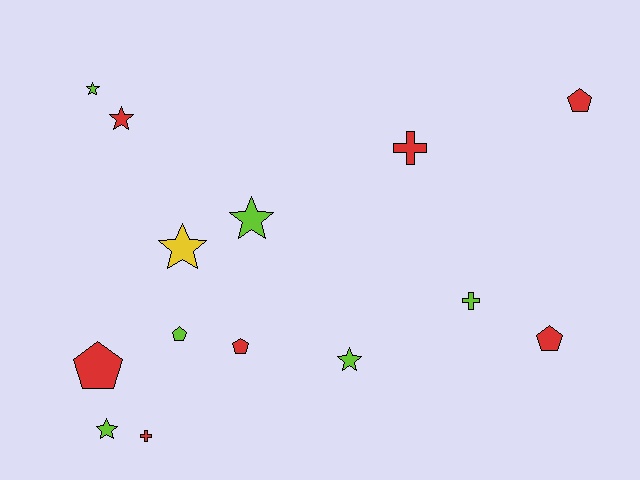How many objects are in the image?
There are 14 objects.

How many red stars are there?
There is 1 red star.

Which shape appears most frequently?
Star, with 6 objects.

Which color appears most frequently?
Red, with 7 objects.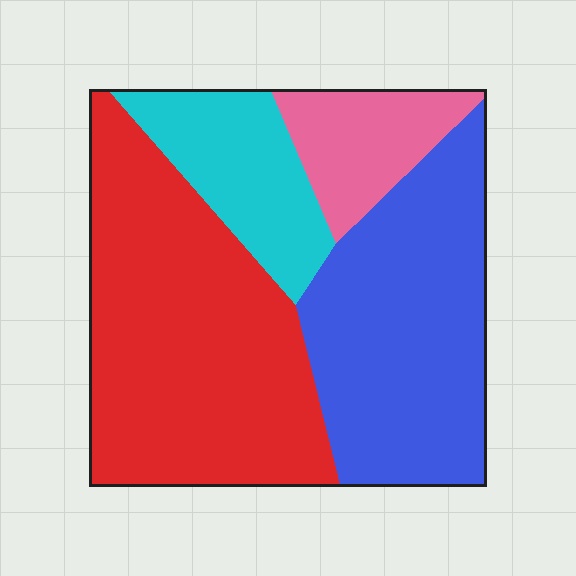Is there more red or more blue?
Red.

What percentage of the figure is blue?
Blue covers about 35% of the figure.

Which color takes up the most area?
Red, at roughly 40%.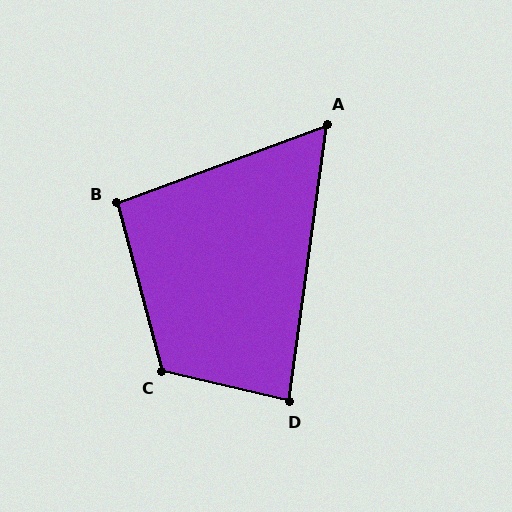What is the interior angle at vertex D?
Approximately 85 degrees (acute).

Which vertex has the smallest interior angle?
A, at approximately 62 degrees.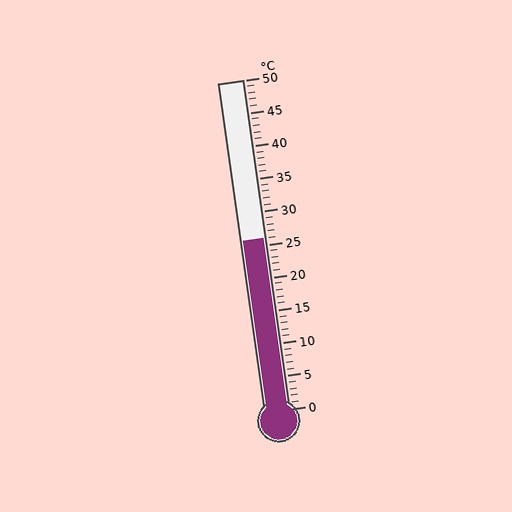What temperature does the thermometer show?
The thermometer shows approximately 26°C.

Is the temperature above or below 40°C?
The temperature is below 40°C.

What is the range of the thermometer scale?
The thermometer scale ranges from 0°C to 50°C.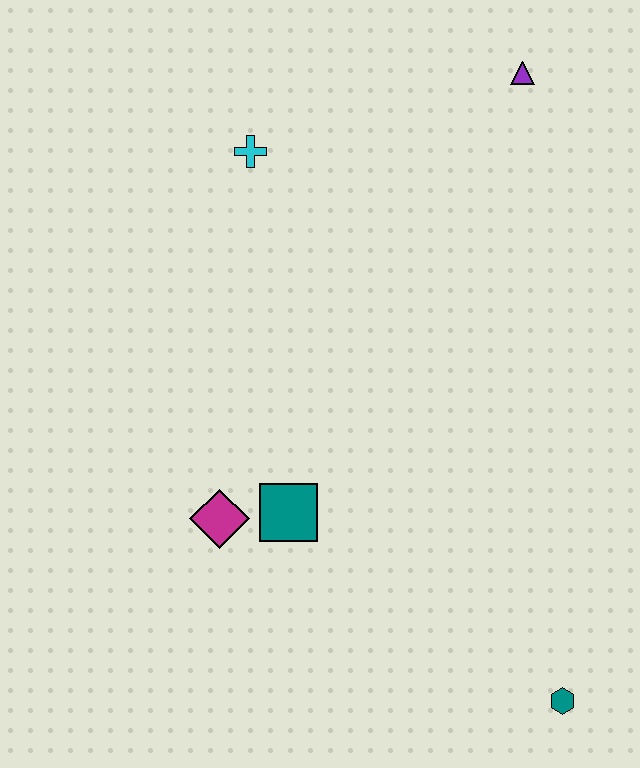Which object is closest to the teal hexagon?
The teal square is closest to the teal hexagon.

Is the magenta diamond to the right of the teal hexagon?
No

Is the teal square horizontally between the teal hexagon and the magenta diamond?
Yes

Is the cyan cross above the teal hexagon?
Yes